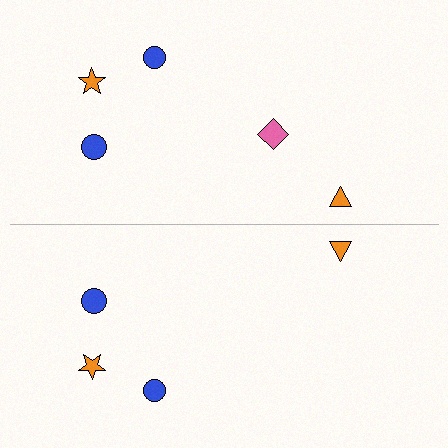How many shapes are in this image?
There are 9 shapes in this image.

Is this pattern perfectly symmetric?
No, the pattern is not perfectly symmetric. A pink diamond is missing from the bottom side.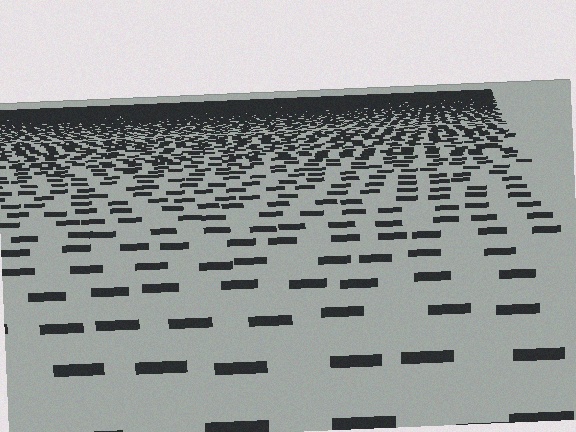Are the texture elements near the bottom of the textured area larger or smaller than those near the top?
Larger. Near the bottom, elements are closer to the viewer and appear at a bigger on-screen size.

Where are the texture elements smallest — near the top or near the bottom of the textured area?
Near the top.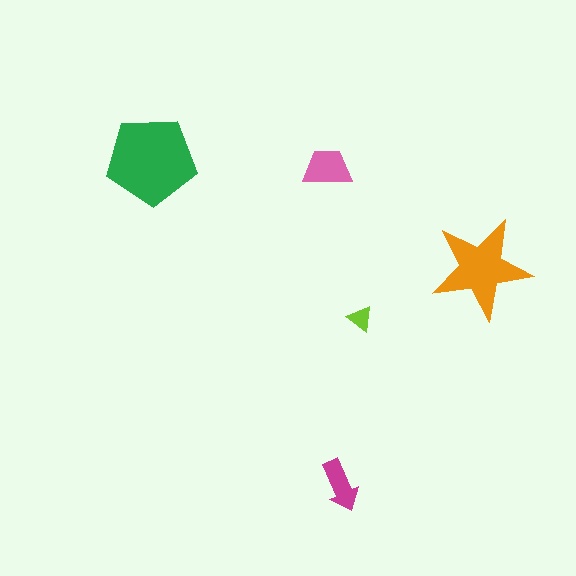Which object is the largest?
The green pentagon.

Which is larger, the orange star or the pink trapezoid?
The orange star.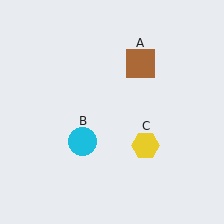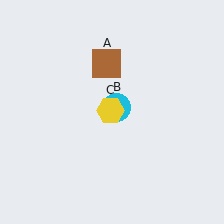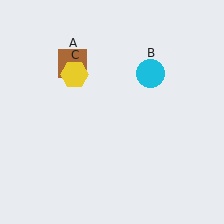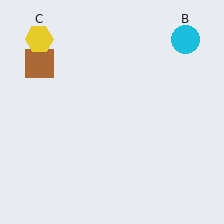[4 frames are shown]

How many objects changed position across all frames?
3 objects changed position: brown square (object A), cyan circle (object B), yellow hexagon (object C).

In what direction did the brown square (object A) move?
The brown square (object A) moved left.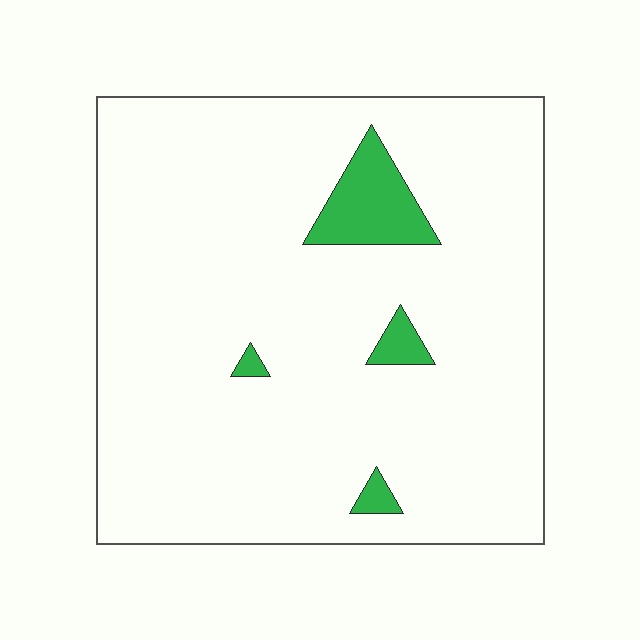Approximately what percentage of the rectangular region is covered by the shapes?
Approximately 5%.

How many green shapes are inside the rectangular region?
4.